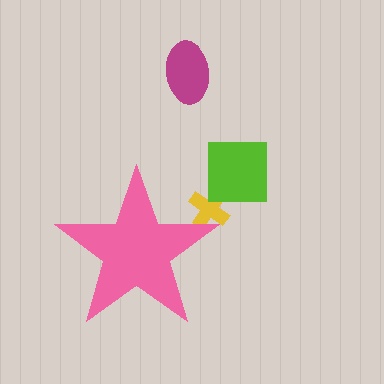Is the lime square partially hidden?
No, the lime square is fully visible.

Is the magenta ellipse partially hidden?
No, the magenta ellipse is fully visible.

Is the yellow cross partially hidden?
Yes, the yellow cross is partially hidden behind the pink star.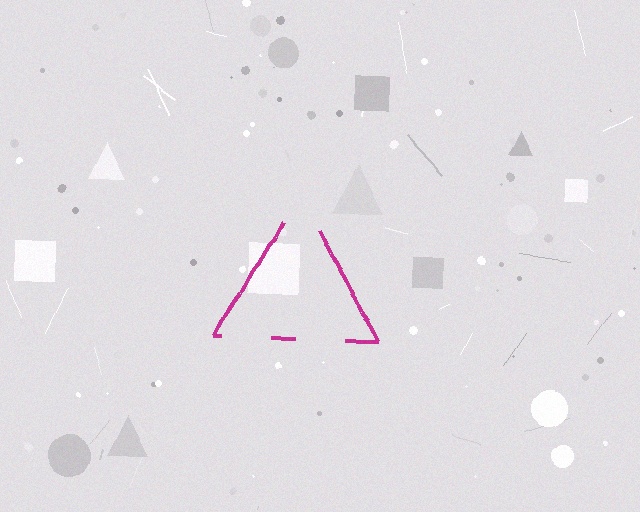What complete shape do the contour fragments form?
The contour fragments form a triangle.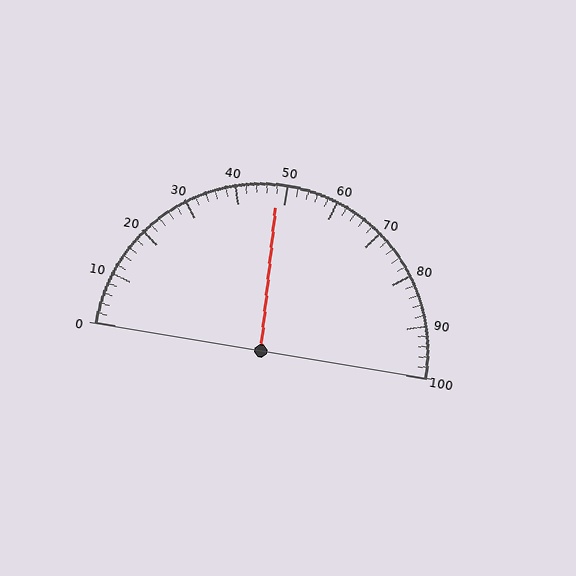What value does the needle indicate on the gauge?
The needle indicates approximately 48.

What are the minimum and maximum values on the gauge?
The gauge ranges from 0 to 100.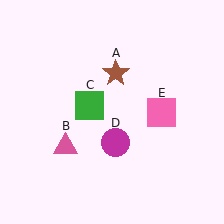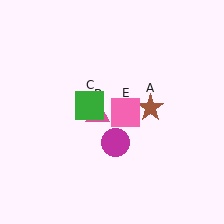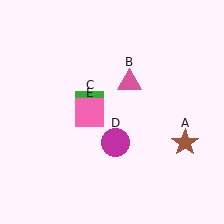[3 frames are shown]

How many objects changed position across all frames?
3 objects changed position: brown star (object A), pink triangle (object B), pink square (object E).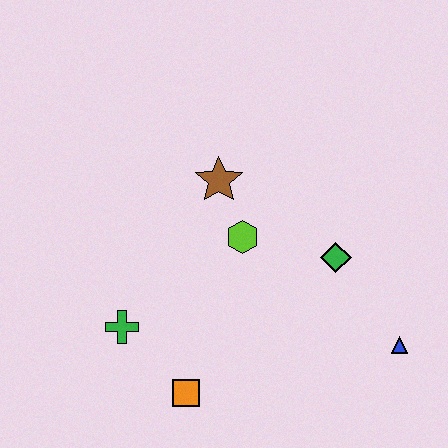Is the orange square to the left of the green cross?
No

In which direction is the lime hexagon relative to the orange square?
The lime hexagon is above the orange square.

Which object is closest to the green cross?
The orange square is closest to the green cross.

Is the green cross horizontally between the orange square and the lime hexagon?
No